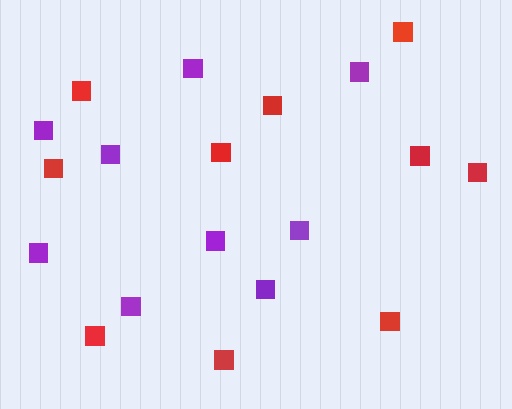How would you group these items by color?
There are 2 groups: one group of purple squares (9) and one group of red squares (10).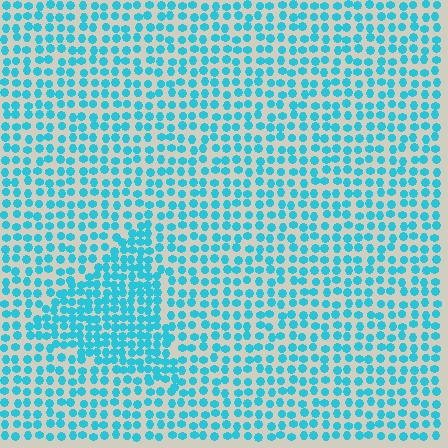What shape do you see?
I see a triangle.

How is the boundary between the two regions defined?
The boundary is defined by a change in element density (approximately 1.7x ratio). All elements are the same color, size, and shape.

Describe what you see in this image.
The image contains small cyan elements arranged at two different densities. A triangle-shaped region is visible where the elements are more densely packed than the surrounding area.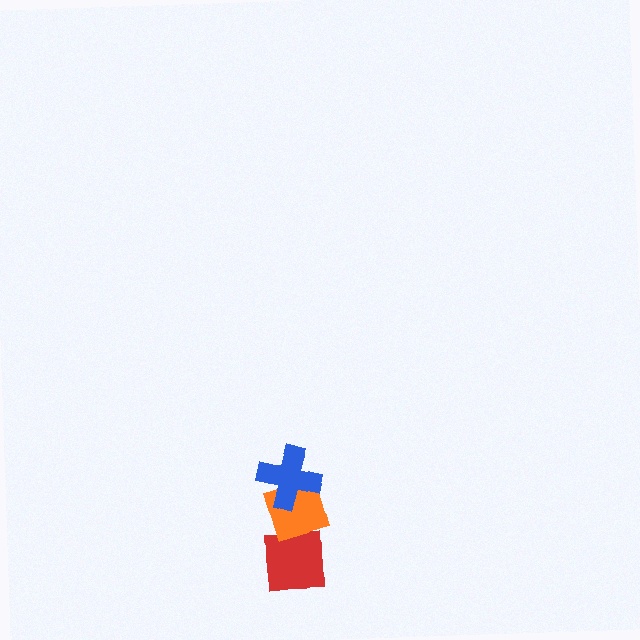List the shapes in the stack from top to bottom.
From top to bottom: the blue cross, the orange diamond, the red square.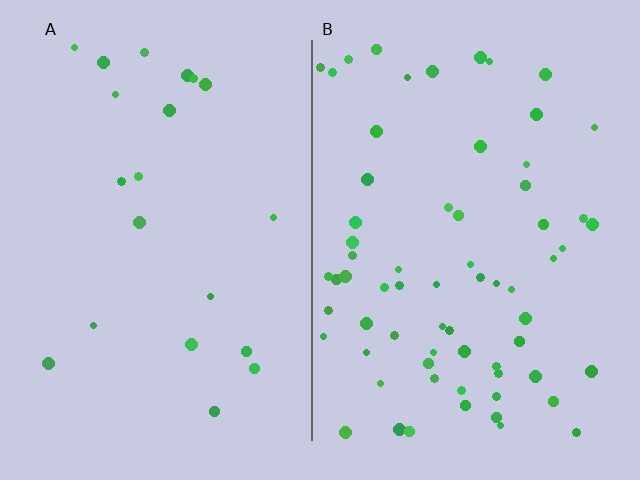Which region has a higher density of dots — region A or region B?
B (the right).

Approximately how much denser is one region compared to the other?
Approximately 3.2× — region B over region A.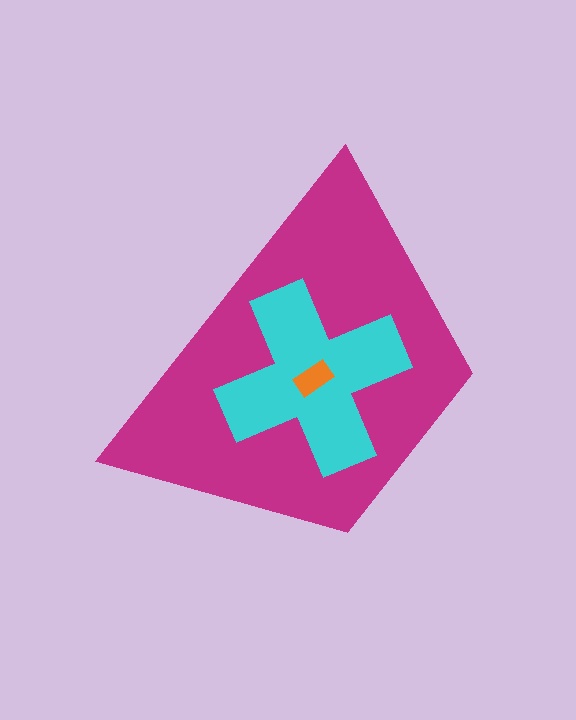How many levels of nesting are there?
3.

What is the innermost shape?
The orange rectangle.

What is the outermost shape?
The magenta trapezoid.